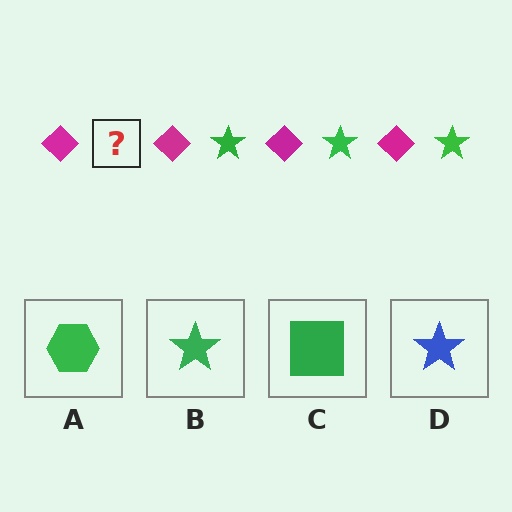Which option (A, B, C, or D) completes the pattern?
B.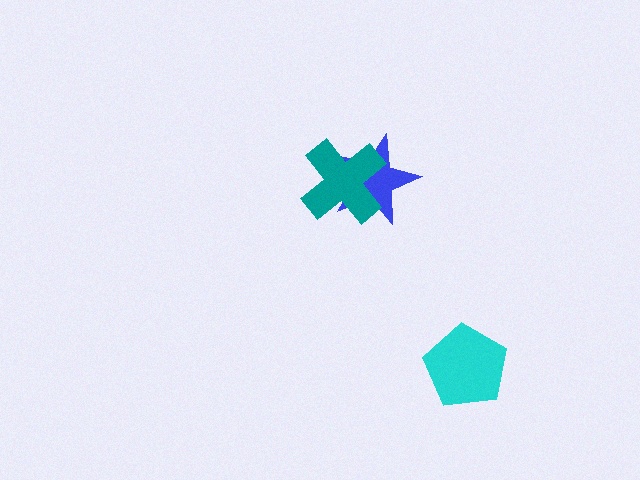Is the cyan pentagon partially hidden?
No, no other shape covers it.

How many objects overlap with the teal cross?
1 object overlaps with the teal cross.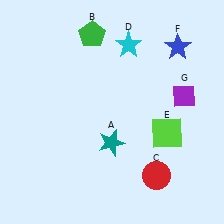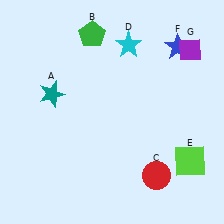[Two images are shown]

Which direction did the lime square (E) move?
The lime square (E) moved down.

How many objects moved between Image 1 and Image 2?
3 objects moved between the two images.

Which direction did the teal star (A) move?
The teal star (A) moved left.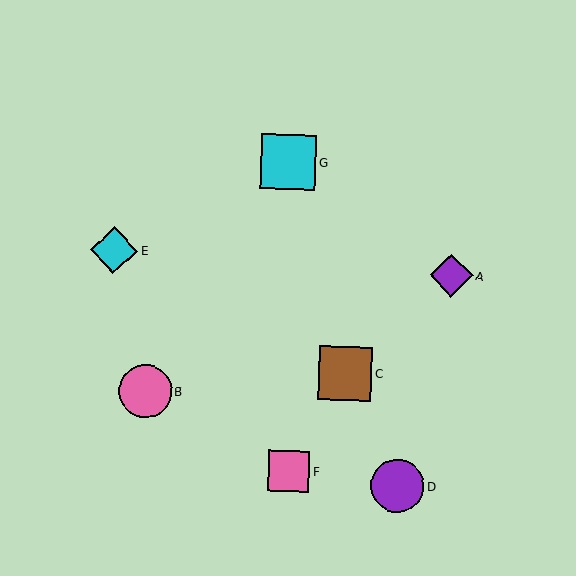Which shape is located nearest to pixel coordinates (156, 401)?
The pink circle (labeled B) at (145, 391) is nearest to that location.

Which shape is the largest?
The cyan square (labeled G) is the largest.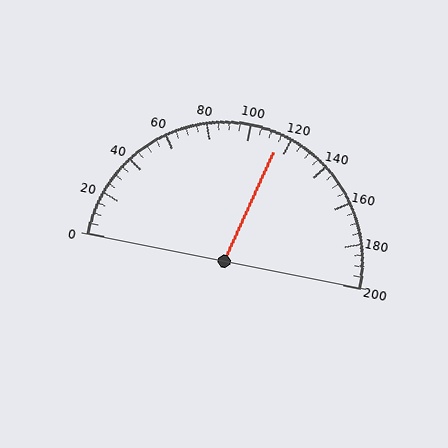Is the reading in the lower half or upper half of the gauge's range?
The reading is in the upper half of the range (0 to 200).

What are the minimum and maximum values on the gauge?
The gauge ranges from 0 to 200.